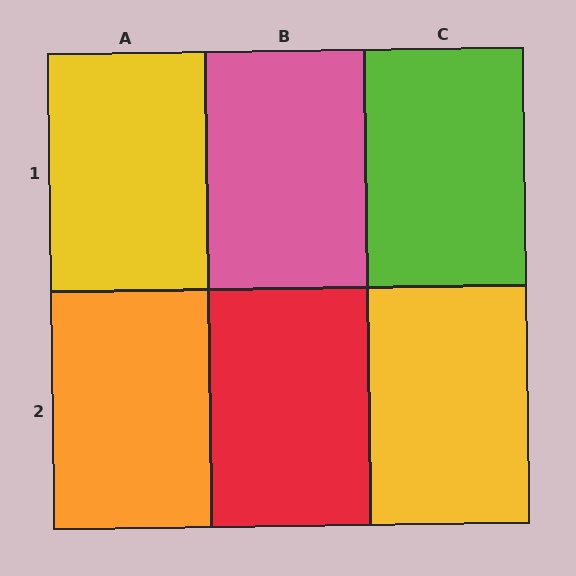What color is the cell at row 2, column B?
Red.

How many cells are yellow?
2 cells are yellow.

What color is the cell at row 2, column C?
Yellow.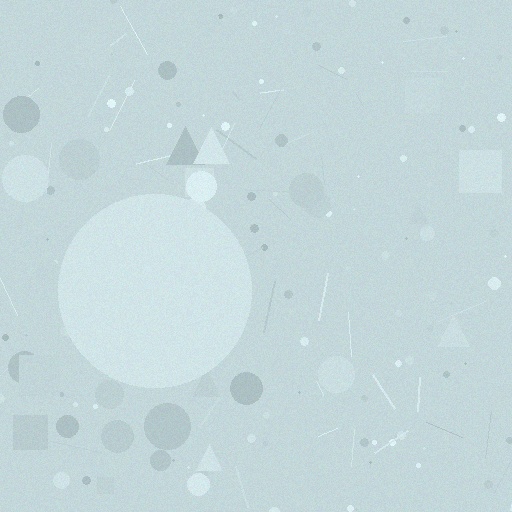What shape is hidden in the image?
A circle is hidden in the image.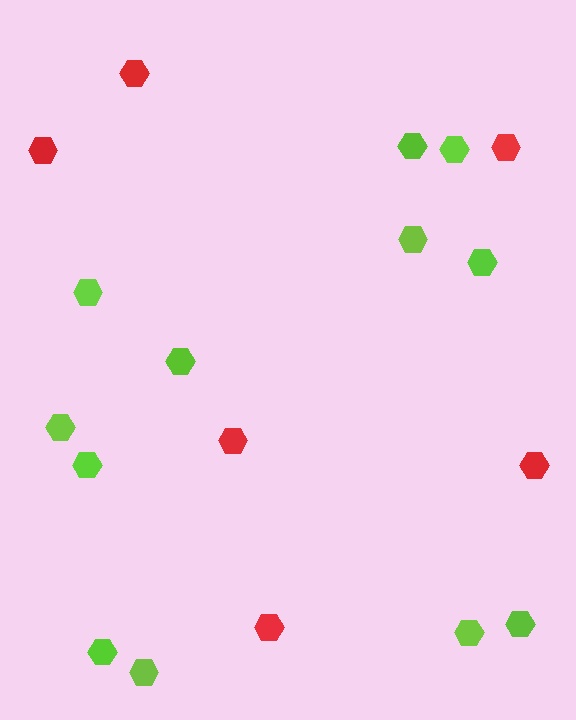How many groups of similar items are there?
There are 2 groups: one group of red hexagons (6) and one group of lime hexagons (12).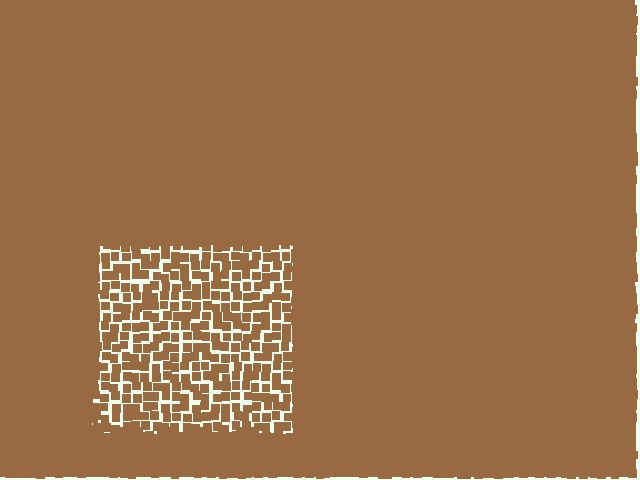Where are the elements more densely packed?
The elements are more densely packed outside the rectangle boundary.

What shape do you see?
I see a rectangle.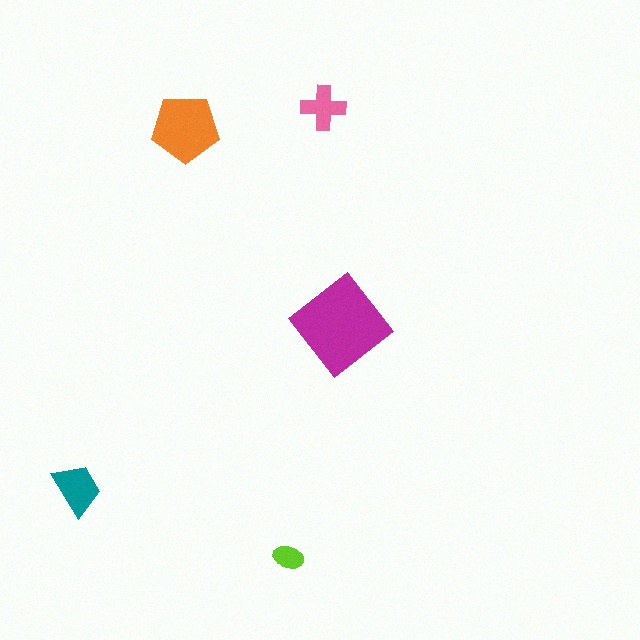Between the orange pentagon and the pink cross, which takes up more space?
The orange pentagon.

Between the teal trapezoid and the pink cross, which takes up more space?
The teal trapezoid.